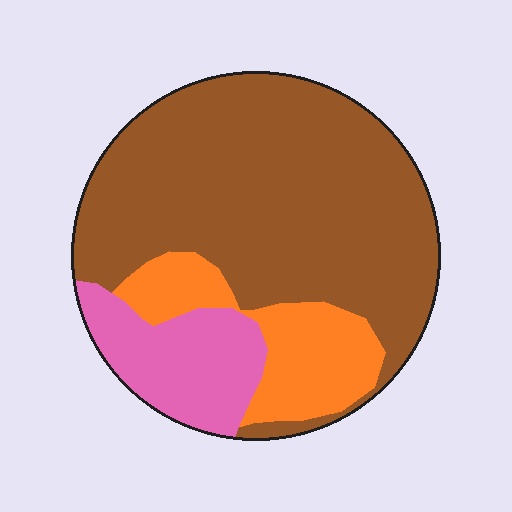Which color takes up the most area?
Brown, at roughly 65%.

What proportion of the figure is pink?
Pink covers roughly 15% of the figure.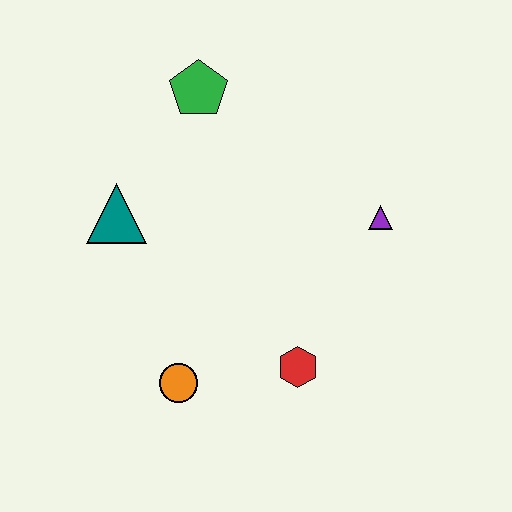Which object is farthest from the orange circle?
The green pentagon is farthest from the orange circle.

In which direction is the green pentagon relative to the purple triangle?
The green pentagon is to the left of the purple triangle.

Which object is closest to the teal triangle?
The green pentagon is closest to the teal triangle.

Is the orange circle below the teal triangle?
Yes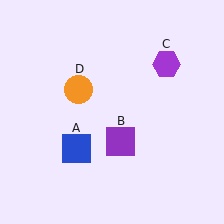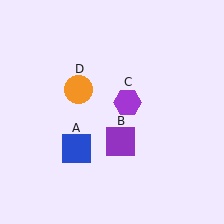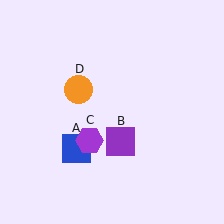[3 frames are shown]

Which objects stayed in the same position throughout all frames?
Blue square (object A) and purple square (object B) and orange circle (object D) remained stationary.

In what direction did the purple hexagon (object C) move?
The purple hexagon (object C) moved down and to the left.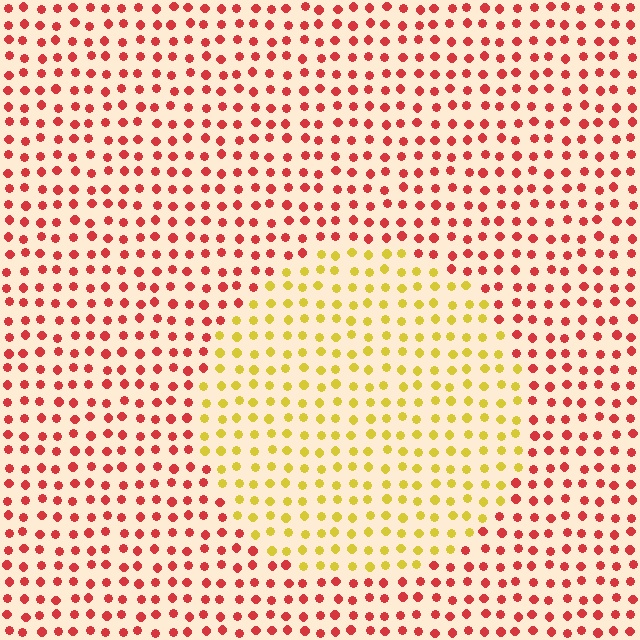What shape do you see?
I see a circle.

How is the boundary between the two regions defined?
The boundary is defined purely by a slight shift in hue (about 58 degrees). Spacing, size, and orientation are identical on both sides.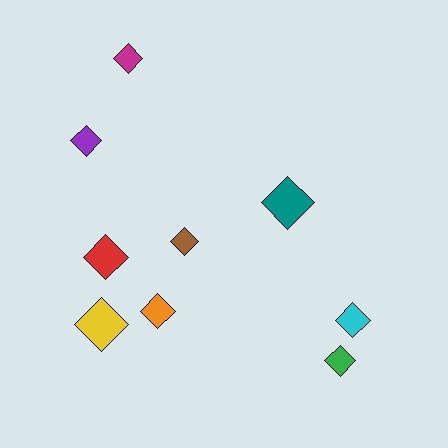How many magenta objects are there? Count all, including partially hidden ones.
There is 1 magenta object.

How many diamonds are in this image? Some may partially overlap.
There are 9 diamonds.